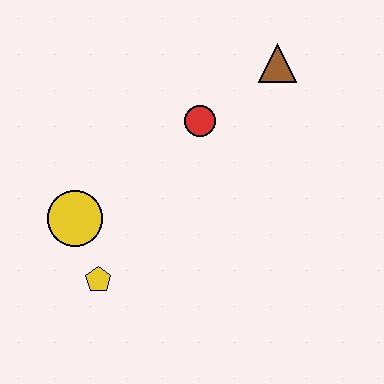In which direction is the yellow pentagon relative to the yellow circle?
The yellow pentagon is below the yellow circle.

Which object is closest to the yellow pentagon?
The yellow circle is closest to the yellow pentagon.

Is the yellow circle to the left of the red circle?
Yes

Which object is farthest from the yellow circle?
The brown triangle is farthest from the yellow circle.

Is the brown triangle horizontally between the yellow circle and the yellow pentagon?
No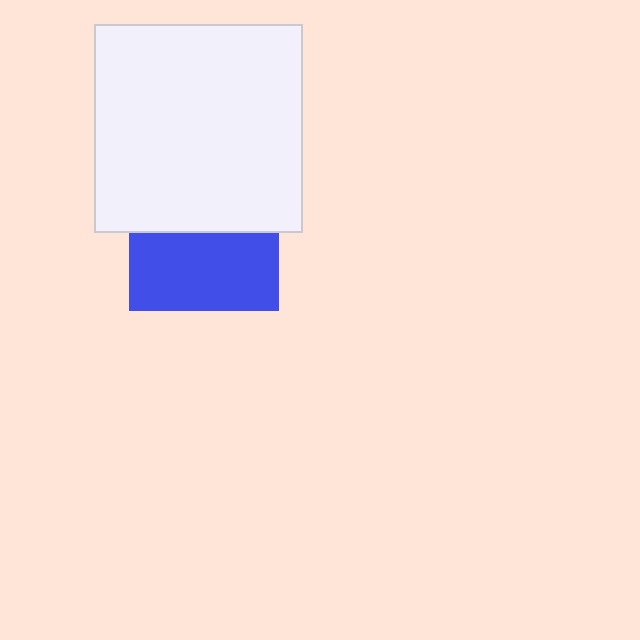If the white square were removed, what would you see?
You would see the complete blue square.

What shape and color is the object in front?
The object in front is a white square.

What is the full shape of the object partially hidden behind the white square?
The partially hidden object is a blue square.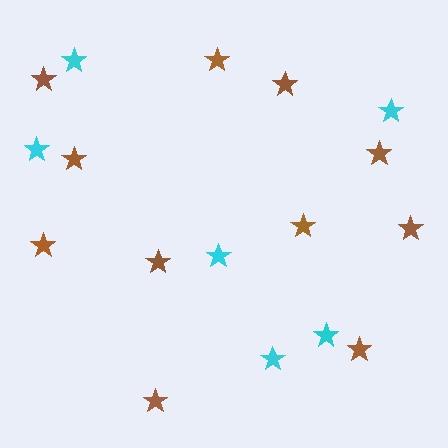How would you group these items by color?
There are 2 groups: one group of brown stars (11) and one group of cyan stars (6).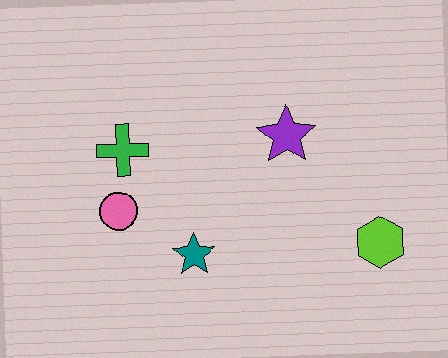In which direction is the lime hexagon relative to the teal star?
The lime hexagon is to the right of the teal star.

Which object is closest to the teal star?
The pink circle is closest to the teal star.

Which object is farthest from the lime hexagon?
The green cross is farthest from the lime hexagon.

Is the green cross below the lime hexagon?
No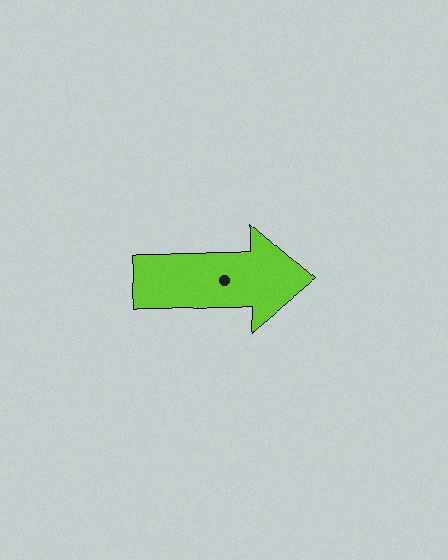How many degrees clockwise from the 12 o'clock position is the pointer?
Approximately 90 degrees.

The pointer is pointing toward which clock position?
Roughly 3 o'clock.